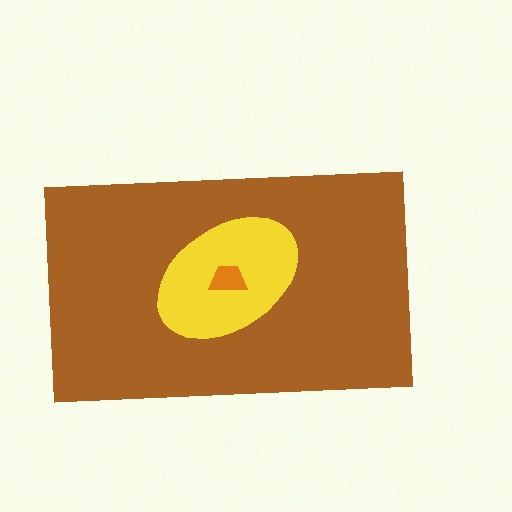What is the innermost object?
The orange trapezoid.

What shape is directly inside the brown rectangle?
The yellow ellipse.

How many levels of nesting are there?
3.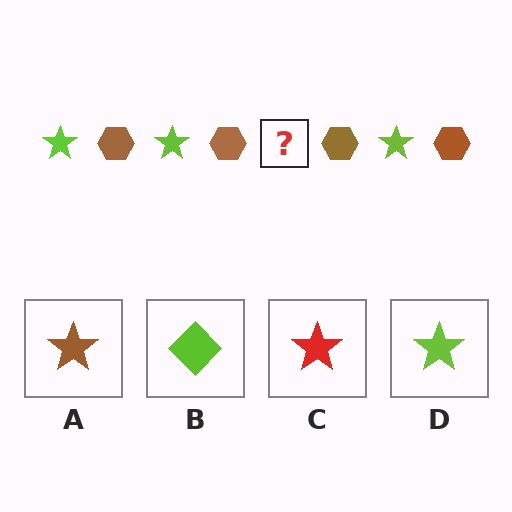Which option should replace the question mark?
Option D.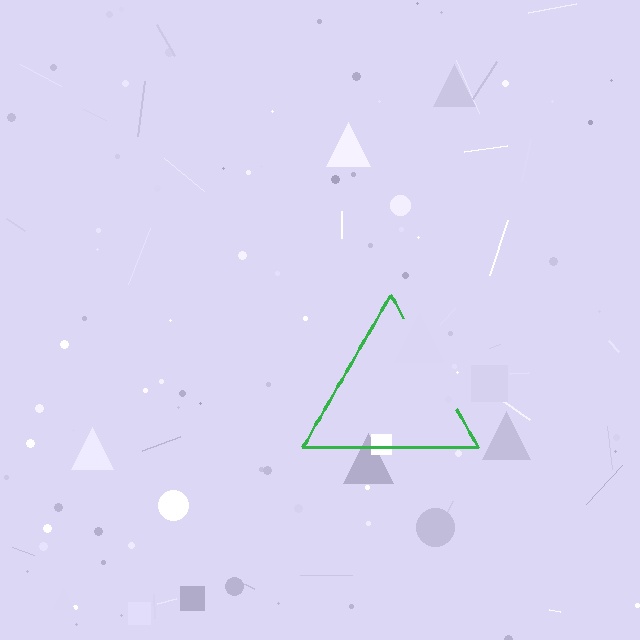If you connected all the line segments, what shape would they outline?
They would outline a triangle.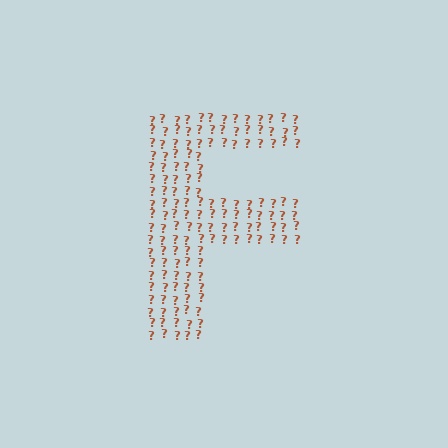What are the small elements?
The small elements are question marks.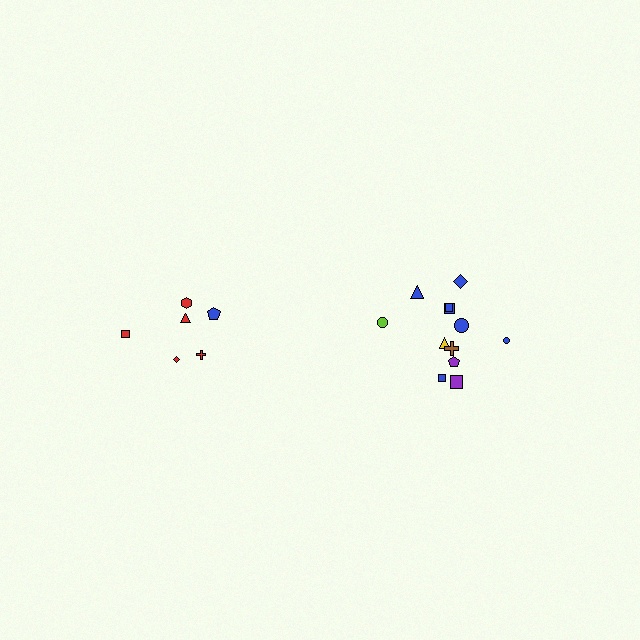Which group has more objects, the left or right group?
The right group.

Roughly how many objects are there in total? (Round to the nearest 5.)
Roughly 20 objects in total.